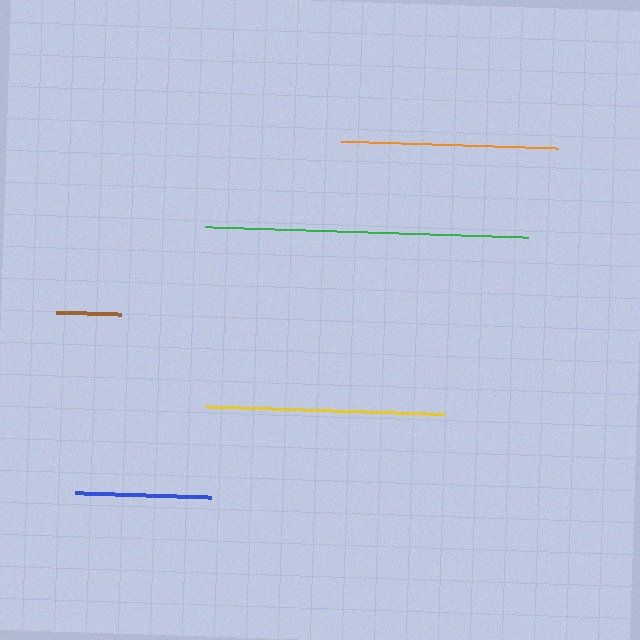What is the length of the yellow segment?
The yellow segment is approximately 238 pixels long.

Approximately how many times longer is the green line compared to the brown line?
The green line is approximately 5.0 times the length of the brown line.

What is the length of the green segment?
The green segment is approximately 323 pixels long.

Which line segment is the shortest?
The brown line is the shortest at approximately 65 pixels.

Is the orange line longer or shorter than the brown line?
The orange line is longer than the brown line.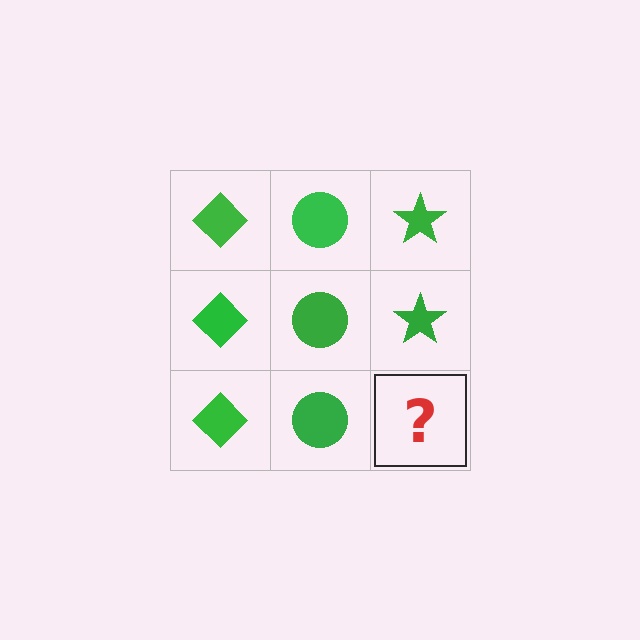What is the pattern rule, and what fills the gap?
The rule is that each column has a consistent shape. The gap should be filled with a green star.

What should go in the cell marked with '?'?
The missing cell should contain a green star.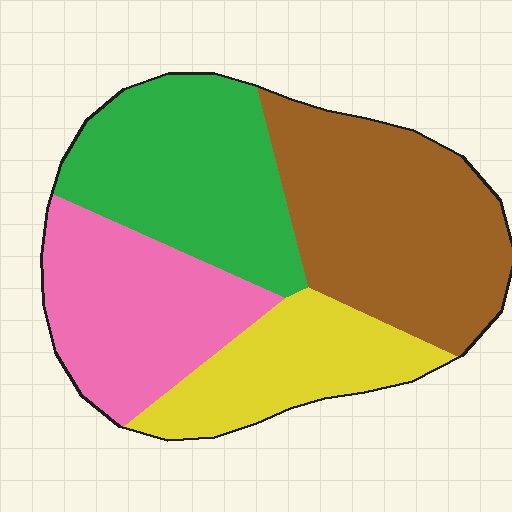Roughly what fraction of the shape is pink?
Pink covers around 25% of the shape.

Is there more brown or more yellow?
Brown.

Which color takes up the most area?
Brown, at roughly 30%.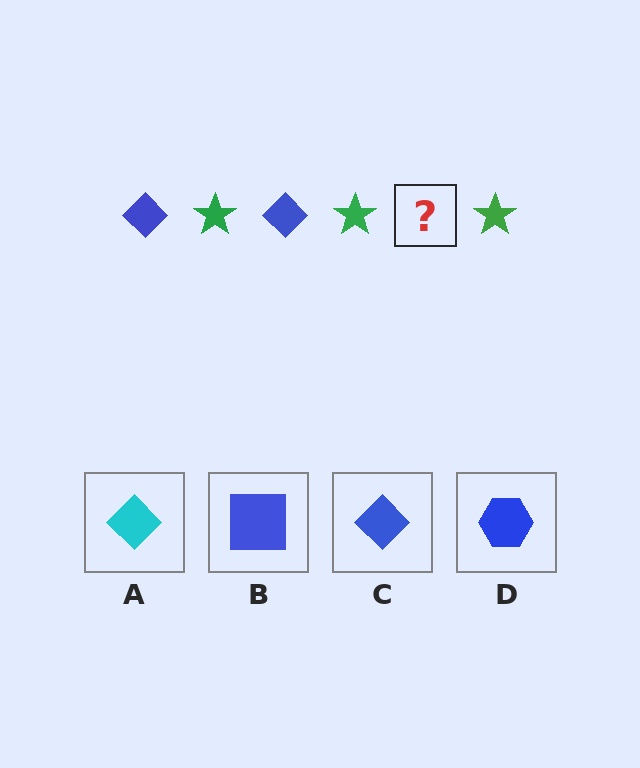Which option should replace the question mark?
Option C.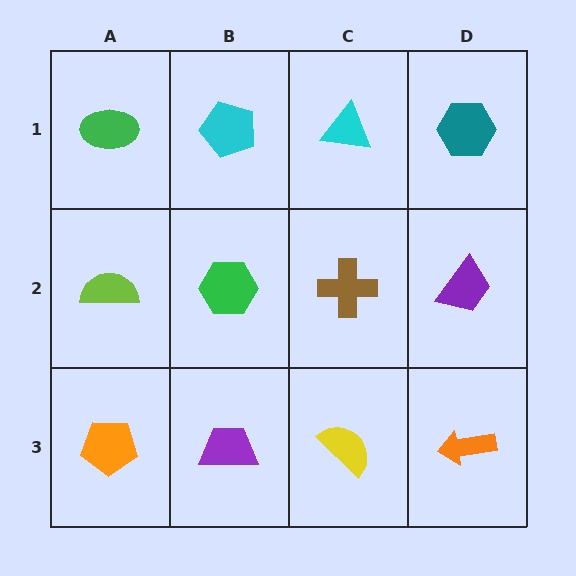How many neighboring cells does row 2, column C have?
4.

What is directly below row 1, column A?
A lime semicircle.